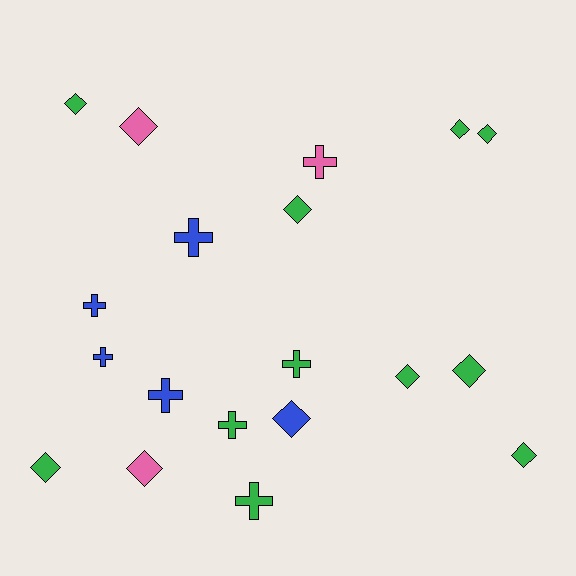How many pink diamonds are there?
There are 2 pink diamonds.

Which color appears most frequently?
Green, with 11 objects.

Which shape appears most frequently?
Diamond, with 11 objects.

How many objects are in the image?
There are 19 objects.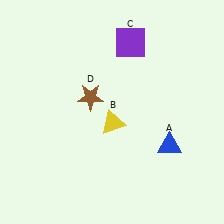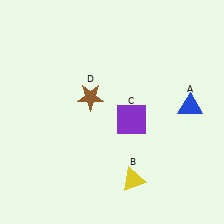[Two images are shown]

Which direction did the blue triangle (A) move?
The blue triangle (A) moved up.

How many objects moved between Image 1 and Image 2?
3 objects moved between the two images.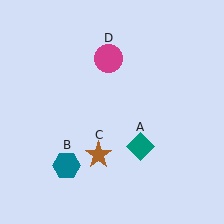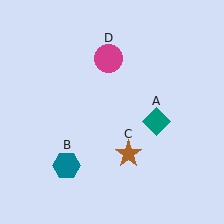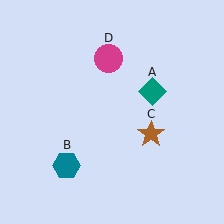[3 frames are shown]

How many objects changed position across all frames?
2 objects changed position: teal diamond (object A), brown star (object C).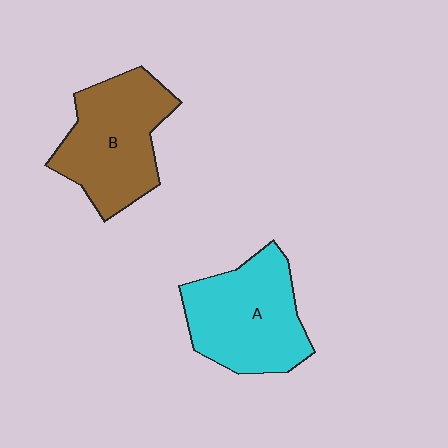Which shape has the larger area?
Shape A (cyan).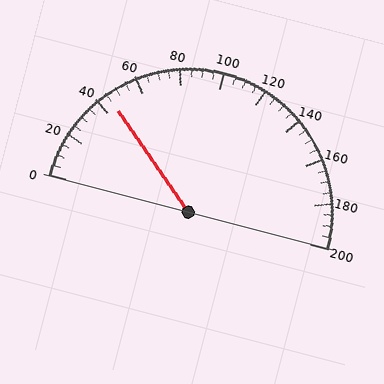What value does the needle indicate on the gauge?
The needle indicates approximately 45.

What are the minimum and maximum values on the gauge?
The gauge ranges from 0 to 200.